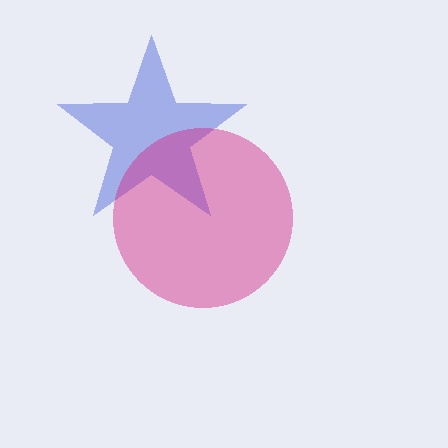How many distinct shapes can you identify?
There are 2 distinct shapes: a blue star, a magenta circle.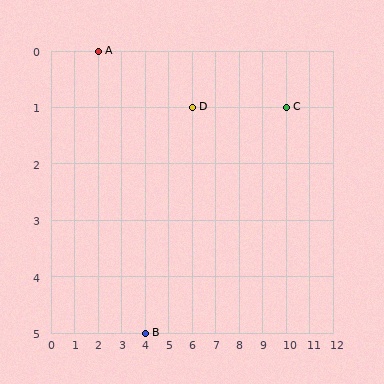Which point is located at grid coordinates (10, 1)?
Point C is at (10, 1).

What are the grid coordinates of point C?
Point C is at grid coordinates (10, 1).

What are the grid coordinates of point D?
Point D is at grid coordinates (6, 1).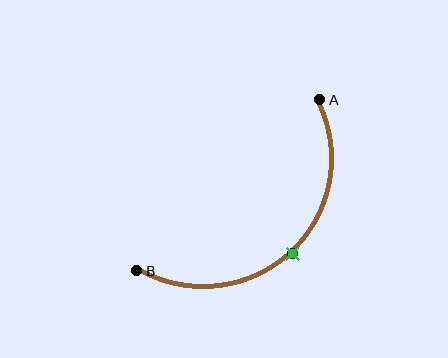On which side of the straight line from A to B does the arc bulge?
The arc bulges below and to the right of the straight line connecting A and B.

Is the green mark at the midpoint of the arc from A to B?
Yes. The green mark lies on the arc at equal arc-length from both A and B — it is the arc midpoint.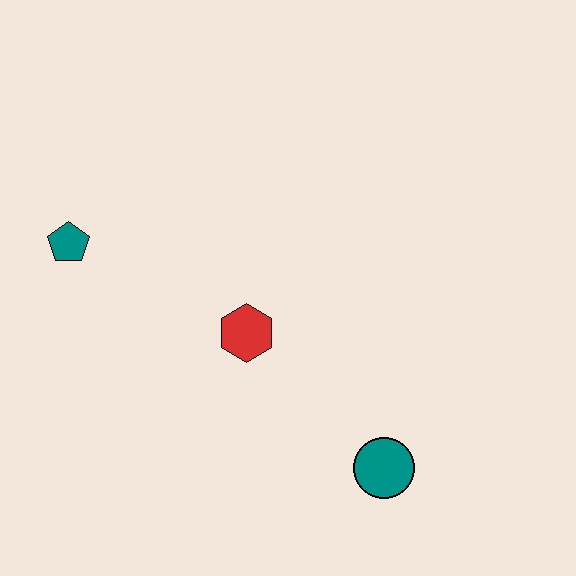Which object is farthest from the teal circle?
The teal pentagon is farthest from the teal circle.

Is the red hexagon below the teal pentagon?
Yes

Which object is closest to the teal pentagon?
The red hexagon is closest to the teal pentagon.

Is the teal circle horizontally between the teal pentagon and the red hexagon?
No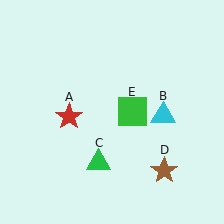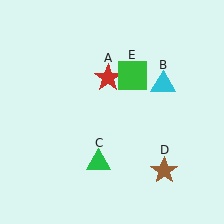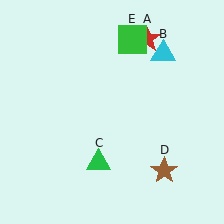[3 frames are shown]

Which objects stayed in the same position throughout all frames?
Green triangle (object C) and brown star (object D) remained stationary.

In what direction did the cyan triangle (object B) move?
The cyan triangle (object B) moved up.